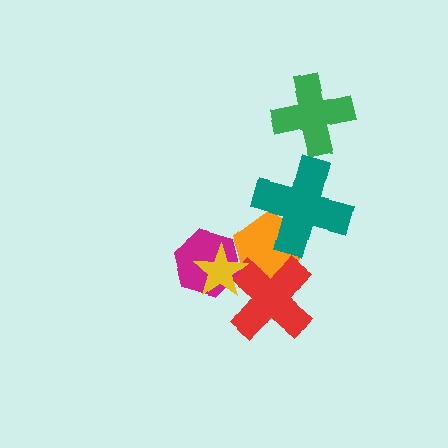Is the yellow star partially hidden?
No, no other shape covers it.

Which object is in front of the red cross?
The yellow star is in front of the red cross.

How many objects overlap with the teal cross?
1 object overlaps with the teal cross.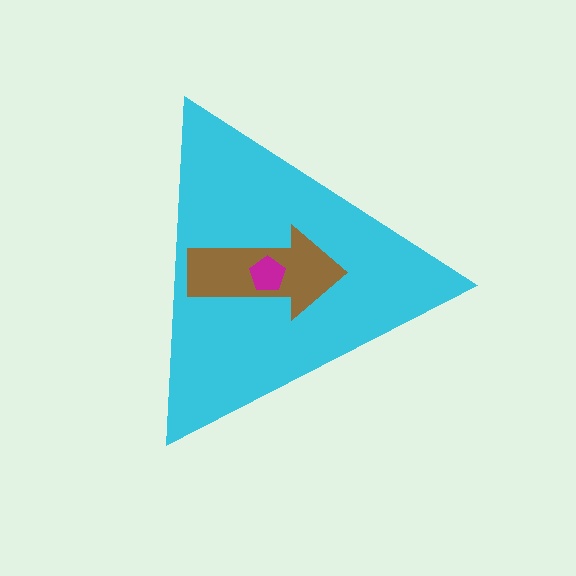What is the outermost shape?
The cyan triangle.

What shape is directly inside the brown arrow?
The magenta pentagon.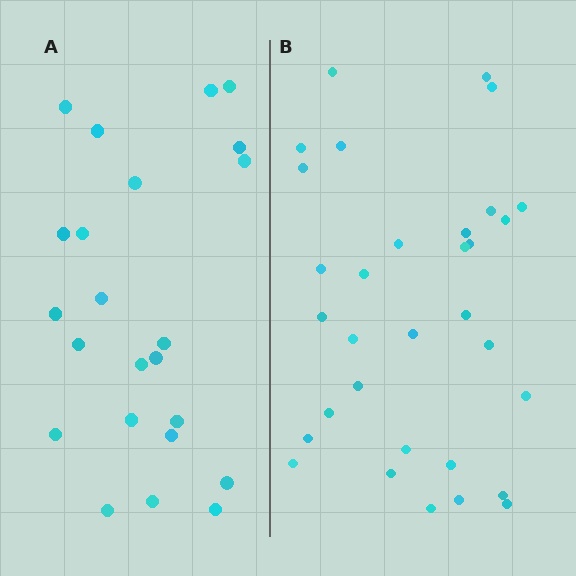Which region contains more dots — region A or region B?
Region B (the right region) has more dots.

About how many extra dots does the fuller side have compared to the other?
Region B has roughly 8 or so more dots than region A.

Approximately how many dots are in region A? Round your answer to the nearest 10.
About 20 dots. (The exact count is 23, which rounds to 20.)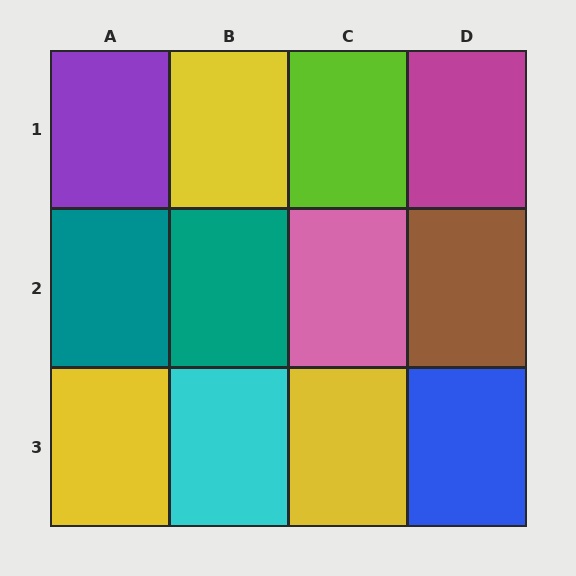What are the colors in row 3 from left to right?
Yellow, cyan, yellow, blue.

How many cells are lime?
1 cell is lime.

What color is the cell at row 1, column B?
Yellow.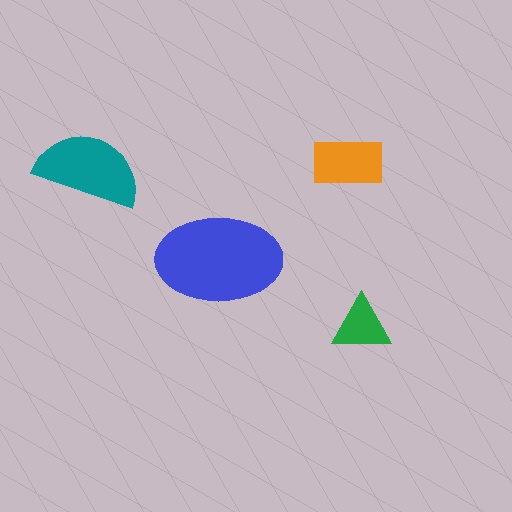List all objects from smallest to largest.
The green triangle, the orange rectangle, the teal semicircle, the blue ellipse.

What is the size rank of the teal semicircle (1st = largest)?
2nd.